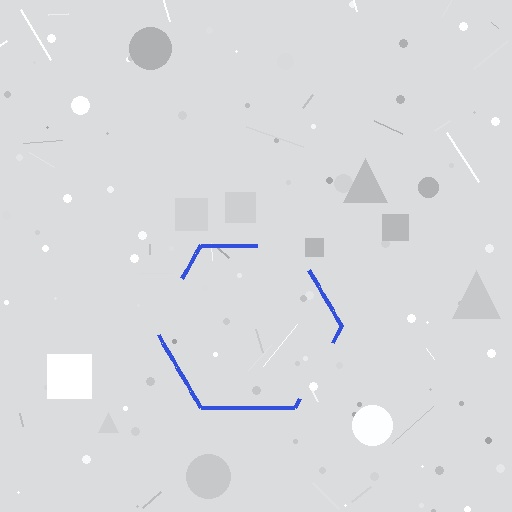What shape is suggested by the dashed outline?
The dashed outline suggests a hexagon.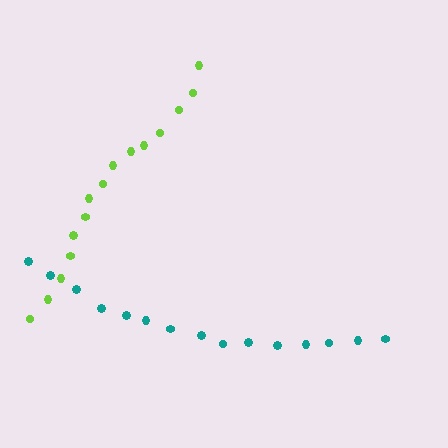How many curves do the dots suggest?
There are 2 distinct paths.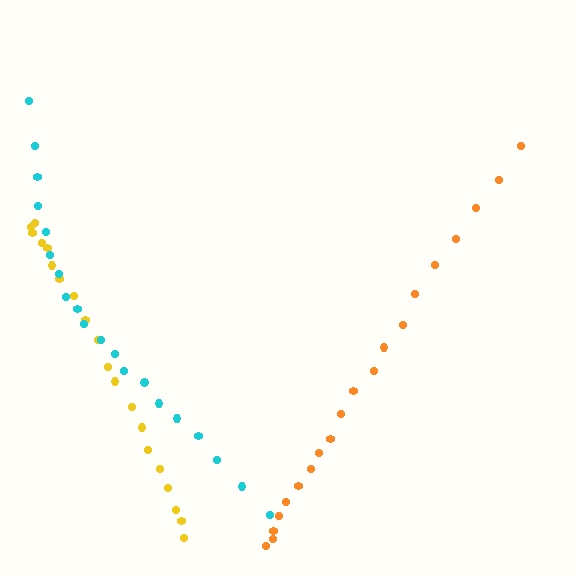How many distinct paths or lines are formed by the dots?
There are 3 distinct paths.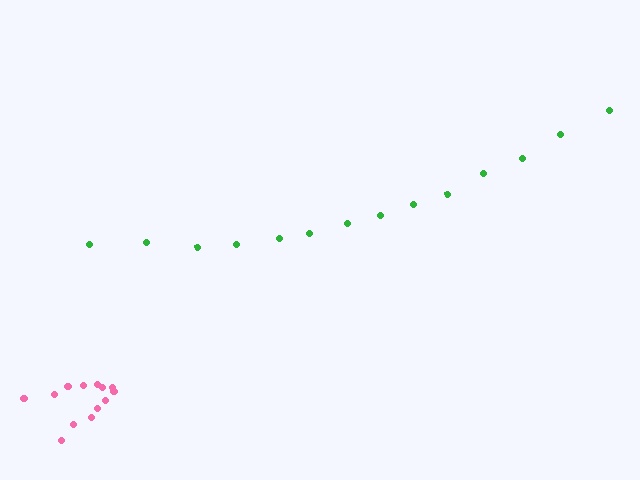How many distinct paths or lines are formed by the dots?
There are 2 distinct paths.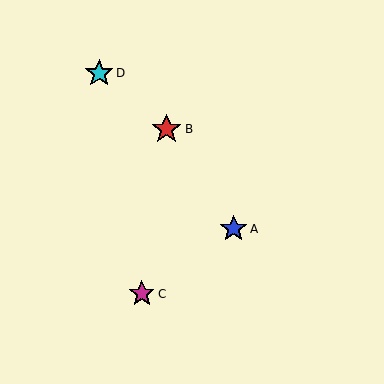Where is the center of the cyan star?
The center of the cyan star is at (99, 73).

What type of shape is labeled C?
Shape C is a magenta star.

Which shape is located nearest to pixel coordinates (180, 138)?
The red star (labeled B) at (167, 129) is nearest to that location.